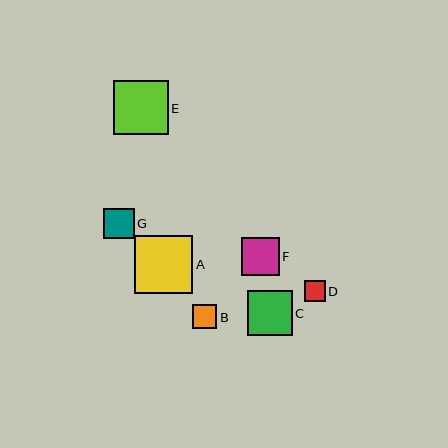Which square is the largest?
Square A is the largest with a size of approximately 58 pixels.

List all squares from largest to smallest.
From largest to smallest: A, E, C, F, G, B, D.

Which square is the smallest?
Square D is the smallest with a size of approximately 21 pixels.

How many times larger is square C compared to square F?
Square C is approximately 1.2 times the size of square F.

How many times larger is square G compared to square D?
Square G is approximately 1.4 times the size of square D.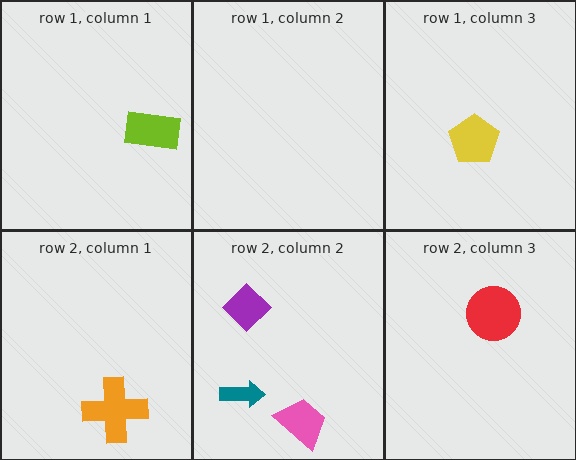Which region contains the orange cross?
The row 2, column 1 region.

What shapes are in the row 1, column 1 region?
The lime rectangle.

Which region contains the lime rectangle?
The row 1, column 1 region.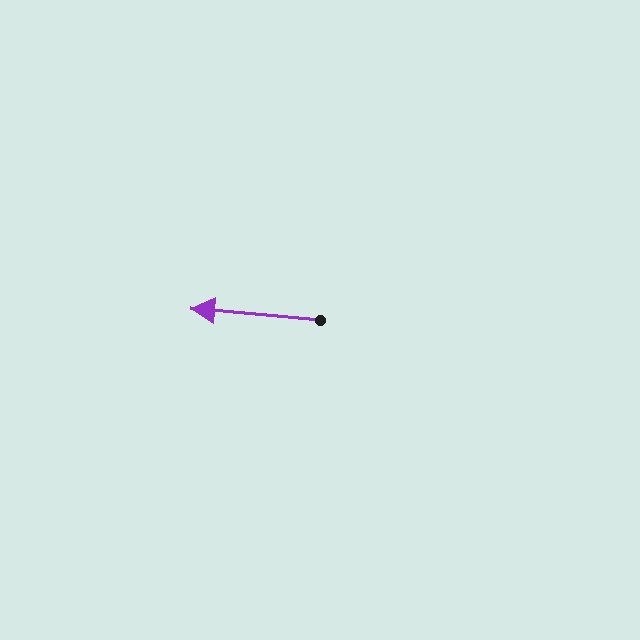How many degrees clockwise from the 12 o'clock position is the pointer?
Approximately 275 degrees.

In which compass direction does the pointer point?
West.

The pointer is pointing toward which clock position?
Roughly 9 o'clock.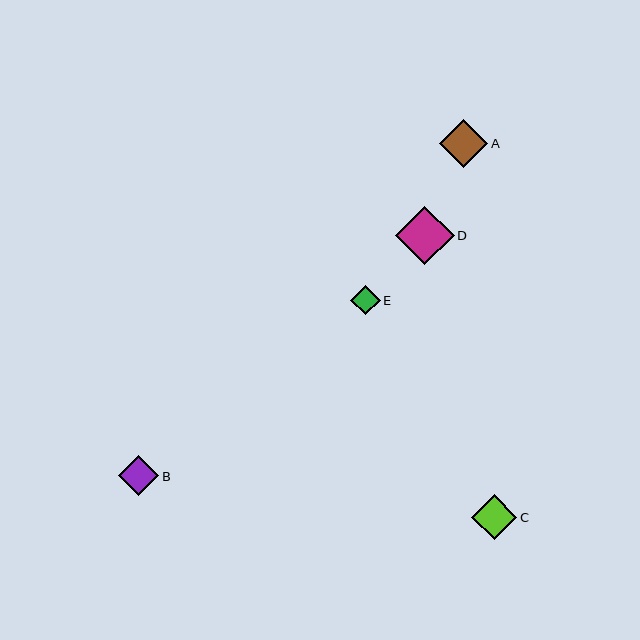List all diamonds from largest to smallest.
From largest to smallest: D, A, C, B, E.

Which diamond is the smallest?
Diamond E is the smallest with a size of approximately 30 pixels.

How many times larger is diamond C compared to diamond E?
Diamond C is approximately 1.5 times the size of diamond E.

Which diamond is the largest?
Diamond D is the largest with a size of approximately 58 pixels.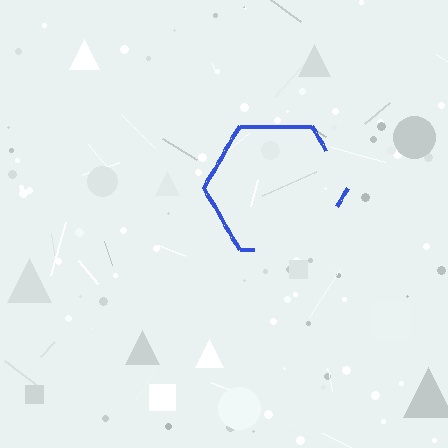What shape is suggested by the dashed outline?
The dashed outline suggests a hexagon.